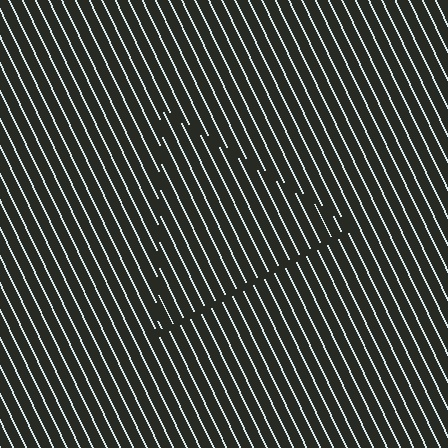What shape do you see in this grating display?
An illusory triangle. The interior of the shape contains the same grating, shifted by half a period — the contour is defined by the phase discontinuity where line-ends from the inner and outer gratings abut.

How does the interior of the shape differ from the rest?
The interior of the shape contains the same grating, shifted by half a period — the contour is defined by the phase discontinuity where line-ends from the inner and outer gratings abut.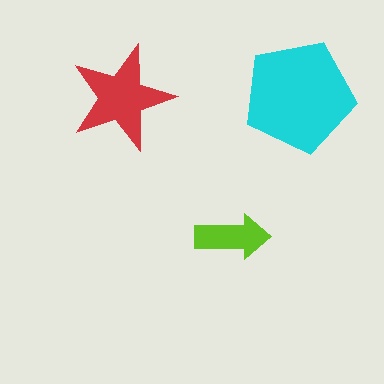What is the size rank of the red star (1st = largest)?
2nd.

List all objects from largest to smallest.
The cyan pentagon, the red star, the lime arrow.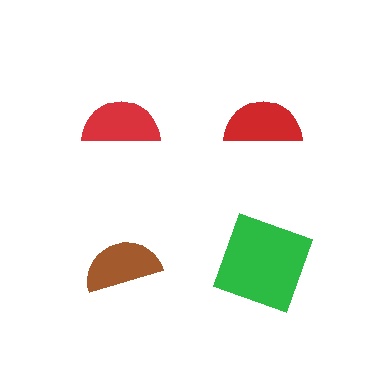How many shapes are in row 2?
2 shapes.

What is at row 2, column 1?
A brown semicircle.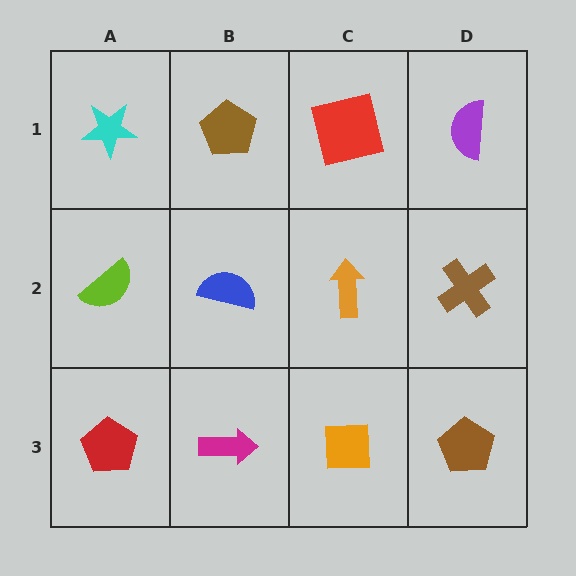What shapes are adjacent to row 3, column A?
A lime semicircle (row 2, column A), a magenta arrow (row 3, column B).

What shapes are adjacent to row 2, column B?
A brown pentagon (row 1, column B), a magenta arrow (row 3, column B), a lime semicircle (row 2, column A), an orange arrow (row 2, column C).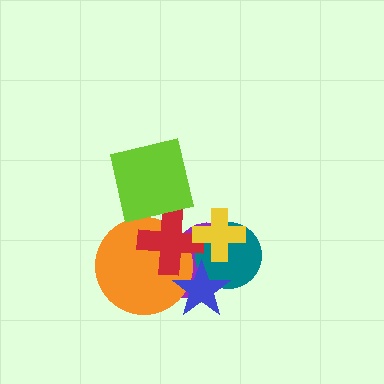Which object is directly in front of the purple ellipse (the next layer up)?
The teal circle is directly in front of the purple ellipse.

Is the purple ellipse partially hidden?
Yes, it is partially covered by another shape.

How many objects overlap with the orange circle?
3 objects overlap with the orange circle.